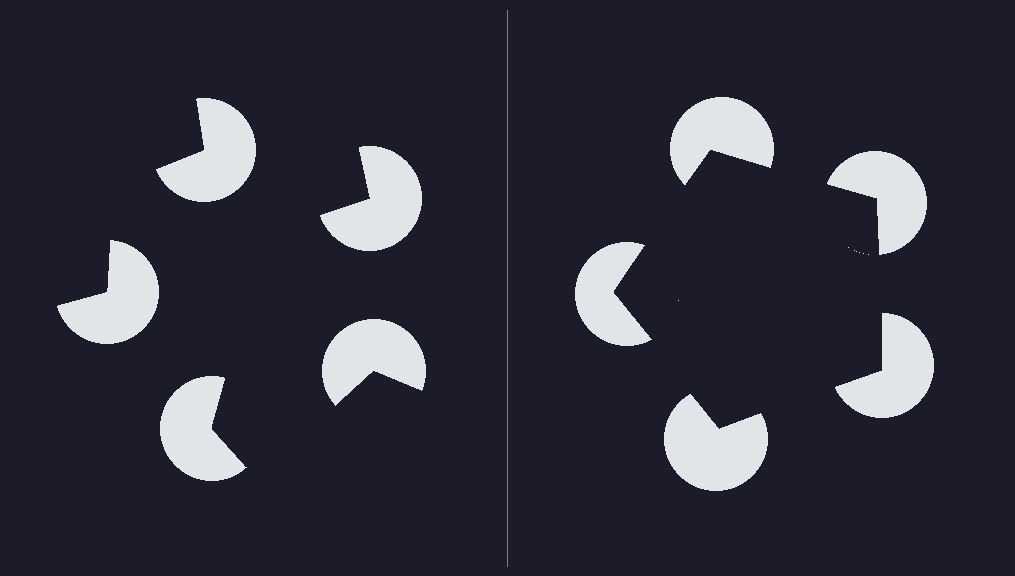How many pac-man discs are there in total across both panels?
10 — 5 on each side.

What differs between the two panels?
The pac-man discs are positioned identically on both sides; only the wedge orientations differ. On the right they align to a pentagon; on the left they are misaligned.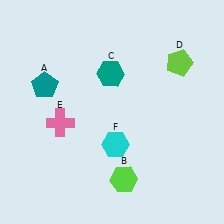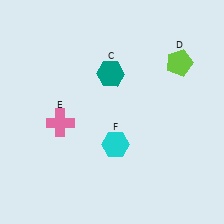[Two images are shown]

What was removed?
The lime hexagon (B), the teal pentagon (A) were removed in Image 2.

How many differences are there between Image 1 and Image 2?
There are 2 differences between the two images.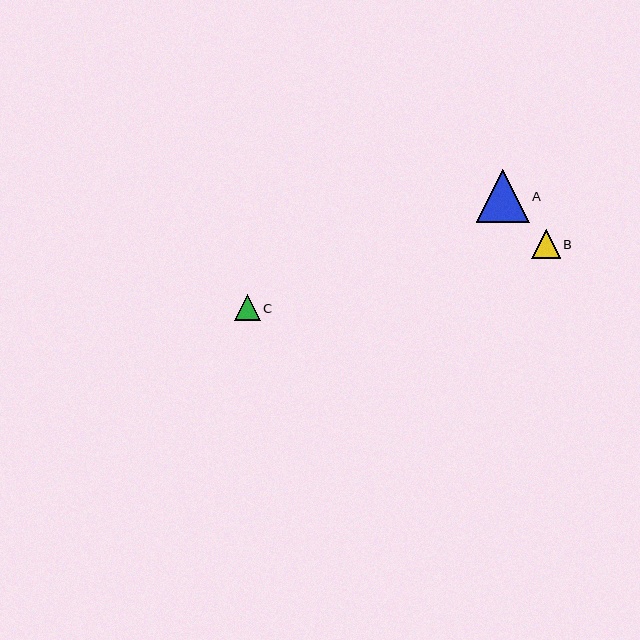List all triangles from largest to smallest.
From largest to smallest: A, B, C.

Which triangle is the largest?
Triangle A is the largest with a size of approximately 53 pixels.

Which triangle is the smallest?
Triangle C is the smallest with a size of approximately 26 pixels.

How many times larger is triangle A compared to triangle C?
Triangle A is approximately 2.0 times the size of triangle C.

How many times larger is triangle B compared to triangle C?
Triangle B is approximately 1.1 times the size of triangle C.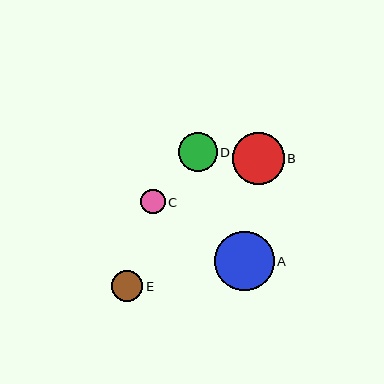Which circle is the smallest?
Circle C is the smallest with a size of approximately 24 pixels.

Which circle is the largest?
Circle A is the largest with a size of approximately 60 pixels.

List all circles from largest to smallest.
From largest to smallest: A, B, D, E, C.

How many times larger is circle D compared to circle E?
Circle D is approximately 1.2 times the size of circle E.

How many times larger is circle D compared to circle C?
Circle D is approximately 1.6 times the size of circle C.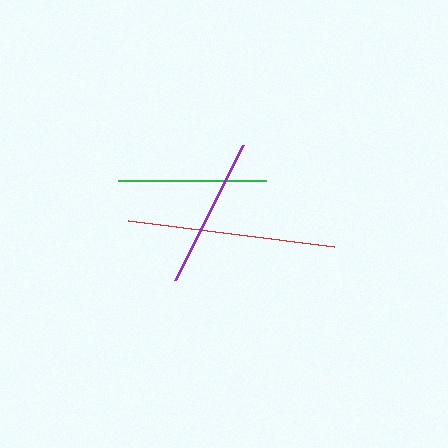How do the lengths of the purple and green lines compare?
The purple and green lines are approximately the same length.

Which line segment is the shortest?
The green line is the shortest at approximately 147 pixels.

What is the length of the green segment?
The green segment is approximately 147 pixels long.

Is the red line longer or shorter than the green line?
The red line is longer than the green line.